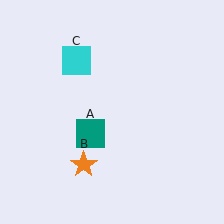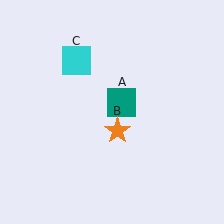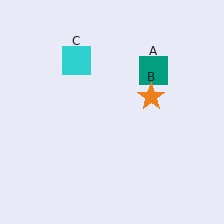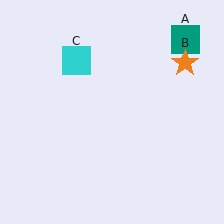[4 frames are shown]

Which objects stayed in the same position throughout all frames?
Cyan square (object C) remained stationary.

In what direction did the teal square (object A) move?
The teal square (object A) moved up and to the right.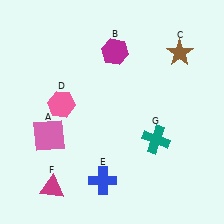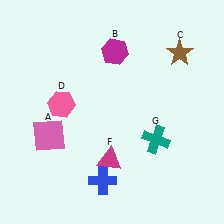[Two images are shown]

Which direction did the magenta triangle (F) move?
The magenta triangle (F) moved right.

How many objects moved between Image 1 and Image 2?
1 object moved between the two images.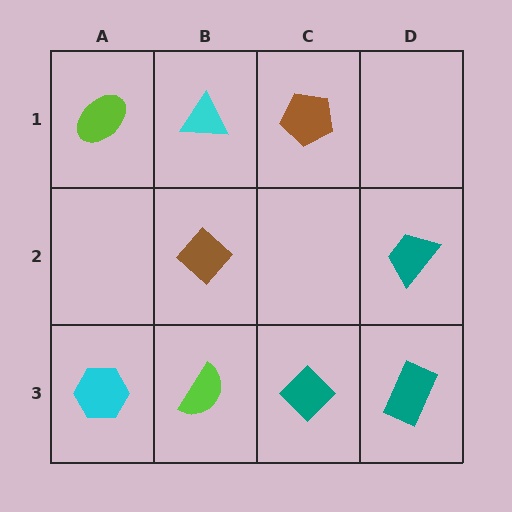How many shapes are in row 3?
4 shapes.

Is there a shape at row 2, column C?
No, that cell is empty.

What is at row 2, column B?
A brown diamond.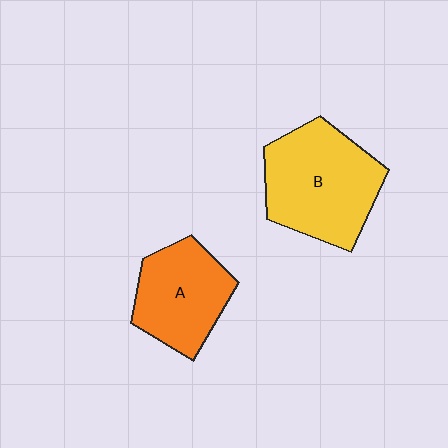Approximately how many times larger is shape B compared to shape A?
Approximately 1.4 times.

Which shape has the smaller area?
Shape A (orange).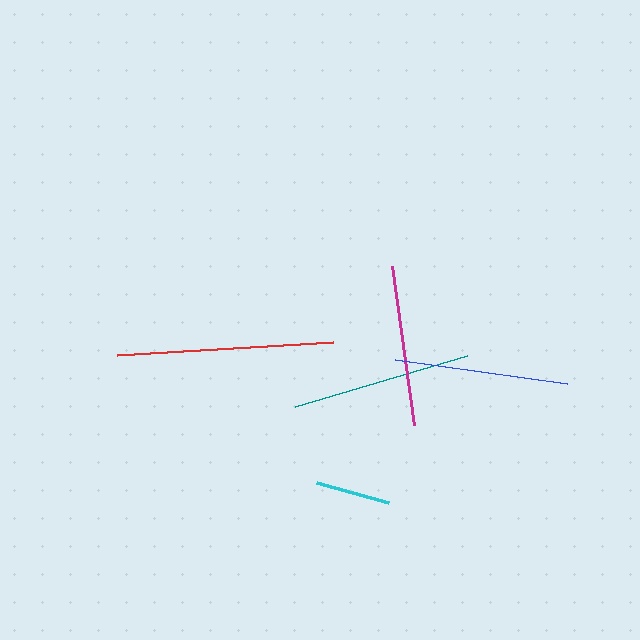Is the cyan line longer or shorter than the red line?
The red line is longer than the cyan line.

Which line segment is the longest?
The red line is the longest at approximately 217 pixels.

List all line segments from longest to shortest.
From longest to shortest: red, teal, blue, magenta, cyan.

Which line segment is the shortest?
The cyan line is the shortest at approximately 74 pixels.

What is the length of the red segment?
The red segment is approximately 217 pixels long.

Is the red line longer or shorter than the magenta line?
The red line is longer than the magenta line.